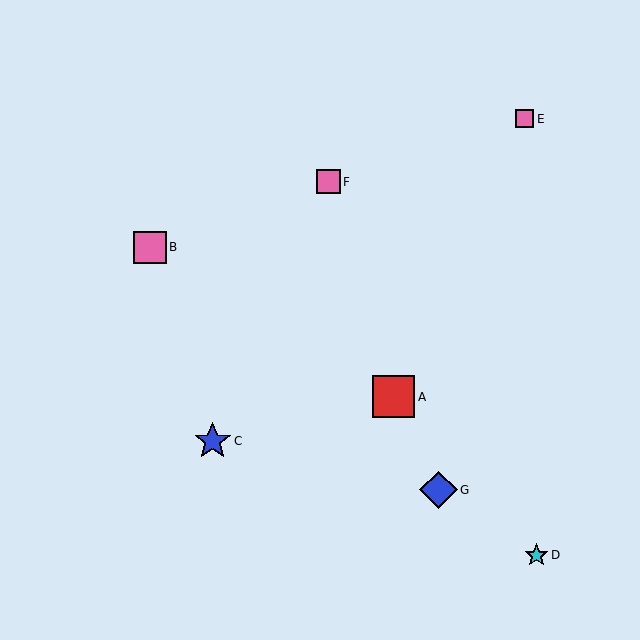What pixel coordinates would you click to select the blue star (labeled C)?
Click at (213, 441) to select the blue star C.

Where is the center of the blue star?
The center of the blue star is at (213, 441).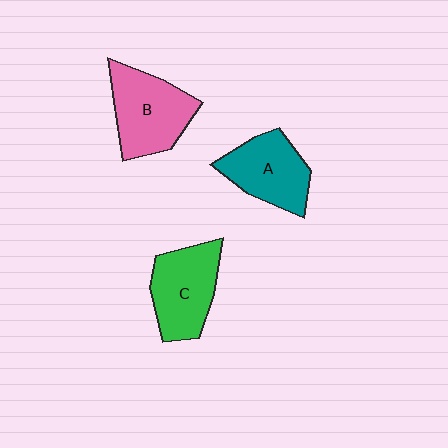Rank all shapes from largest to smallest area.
From largest to smallest: B (pink), C (green), A (teal).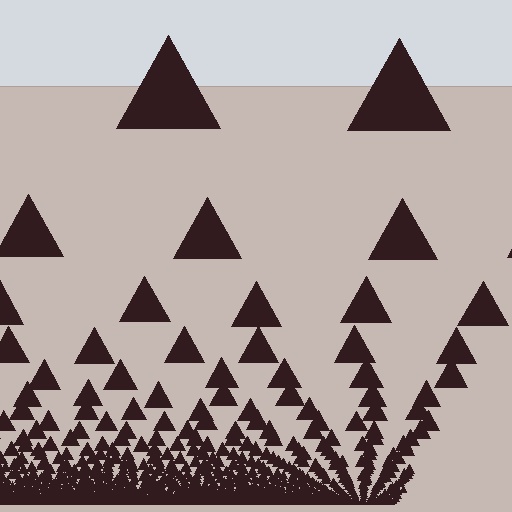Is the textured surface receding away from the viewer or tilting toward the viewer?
The surface appears to tilt toward the viewer. Texture elements get larger and sparser toward the top.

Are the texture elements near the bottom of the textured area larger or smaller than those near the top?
Smaller. The gradient is inverted — elements near the bottom are smaller and denser.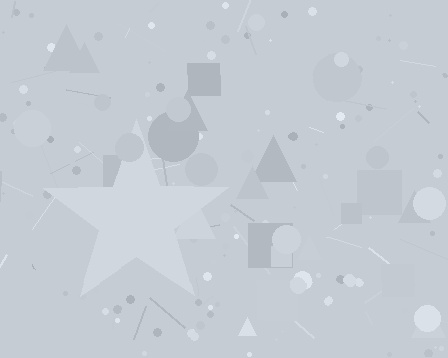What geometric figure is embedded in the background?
A star is embedded in the background.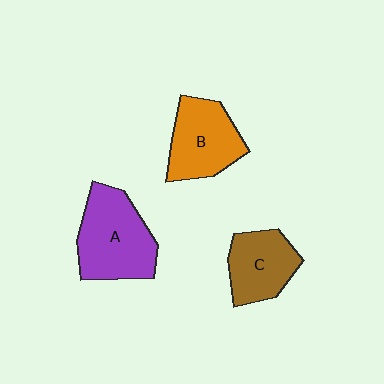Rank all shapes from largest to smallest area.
From largest to smallest: A (purple), B (orange), C (brown).